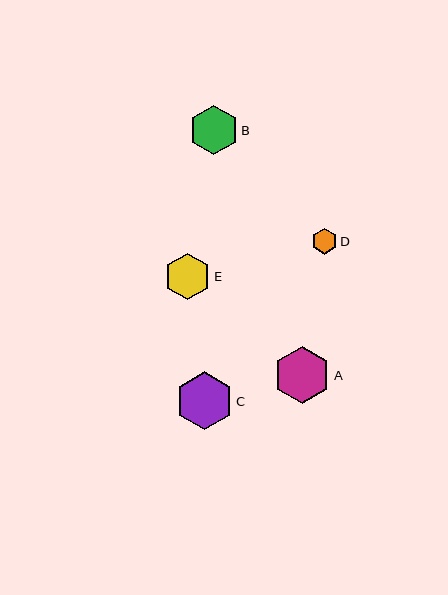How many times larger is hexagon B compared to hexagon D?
Hexagon B is approximately 1.9 times the size of hexagon D.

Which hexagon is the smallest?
Hexagon D is the smallest with a size of approximately 26 pixels.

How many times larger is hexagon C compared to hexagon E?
Hexagon C is approximately 1.2 times the size of hexagon E.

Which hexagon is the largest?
Hexagon C is the largest with a size of approximately 58 pixels.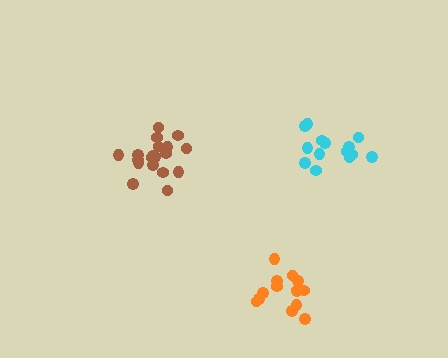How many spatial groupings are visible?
There are 3 spatial groupings.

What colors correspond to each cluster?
The clusters are colored: cyan, orange, brown.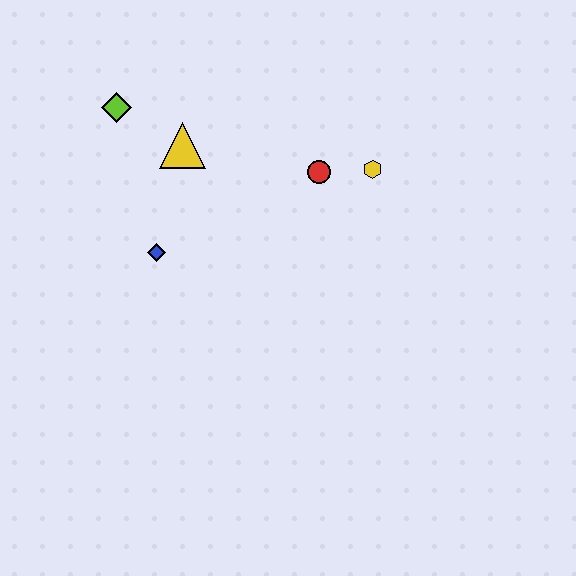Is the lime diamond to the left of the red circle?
Yes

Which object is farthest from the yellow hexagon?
The lime diamond is farthest from the yellow hexagon.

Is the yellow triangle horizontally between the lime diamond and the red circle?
Yes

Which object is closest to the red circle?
The yellow hexagon is closest to the red circle.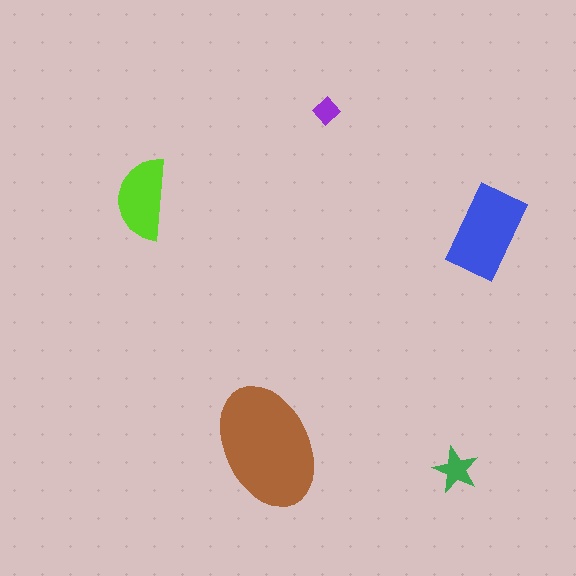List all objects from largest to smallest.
The brown ellipse, the blue rectangle, the lime semicircle, the green star, the purple diamond.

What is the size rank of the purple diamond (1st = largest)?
5th.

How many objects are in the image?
There are 5 objects in the image.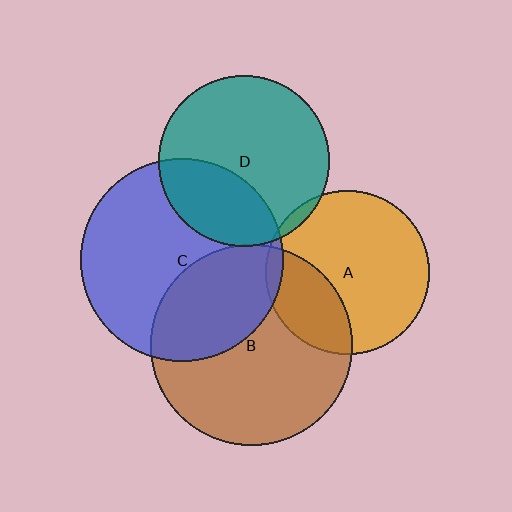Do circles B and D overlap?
Yes.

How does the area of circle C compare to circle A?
Approximately 1.5 times.